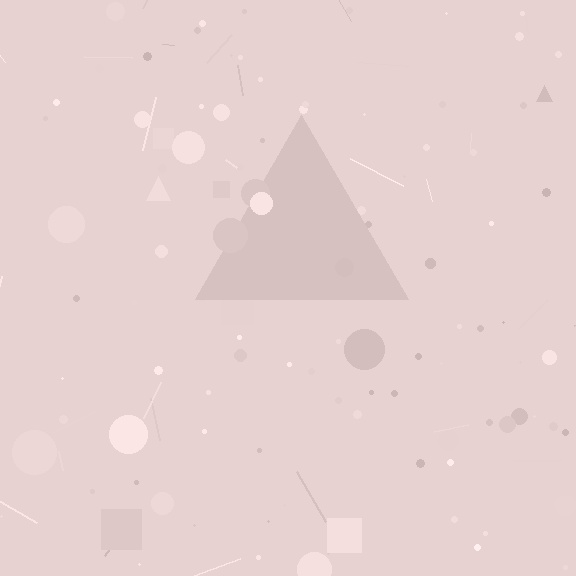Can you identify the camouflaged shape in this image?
The camouflaged shape is a triangle.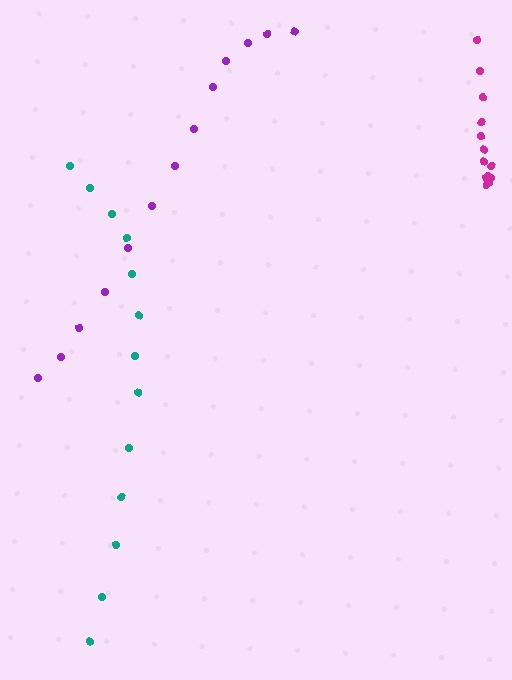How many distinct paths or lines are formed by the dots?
There are 3 distinct paths.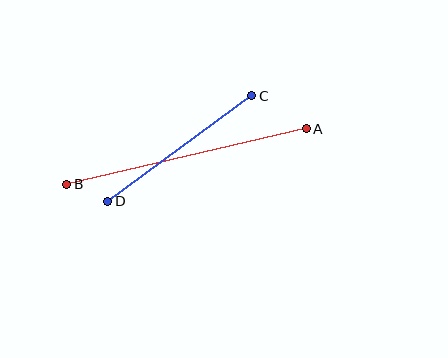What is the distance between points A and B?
The distance is approximately 246 pixels.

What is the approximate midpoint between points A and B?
The midpoint is at approximately (186, 157) pixels.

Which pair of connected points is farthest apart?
Points A and B are farthest apart.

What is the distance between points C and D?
The distance is approximately 178 pixels.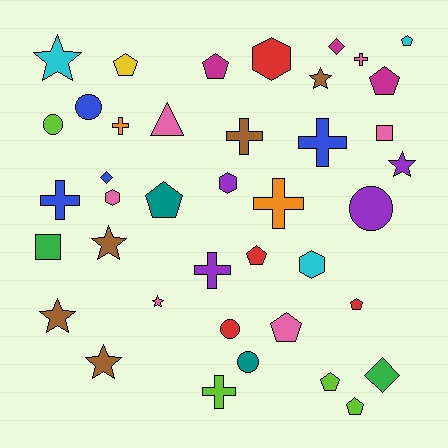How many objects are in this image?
There are 40 objects.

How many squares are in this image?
There are 2 squares.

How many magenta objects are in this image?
There are 3 magenta objects.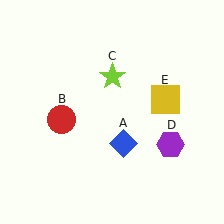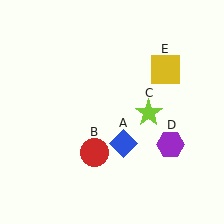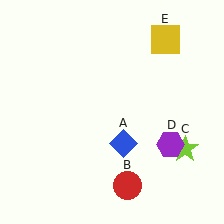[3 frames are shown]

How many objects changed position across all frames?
3 objects changed position: red circle (object B), lime star (object C), yellow square (object E).